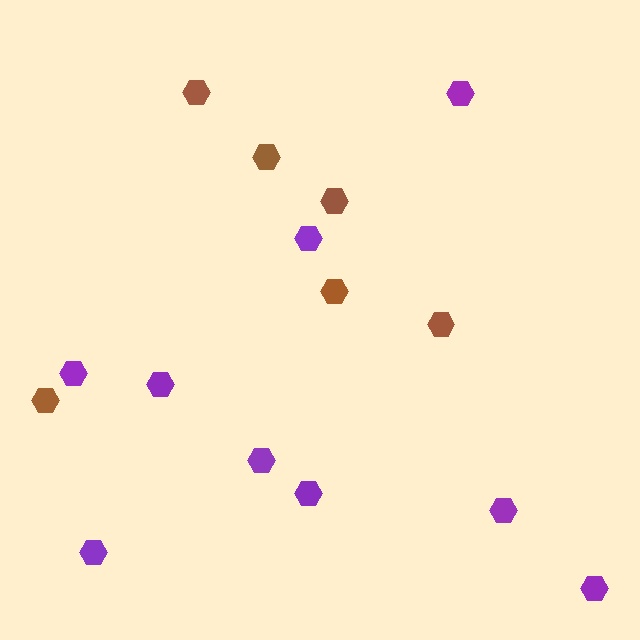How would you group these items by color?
There are 2 groups: one group of purple hexagons (9) and one group of brown hexagons (6).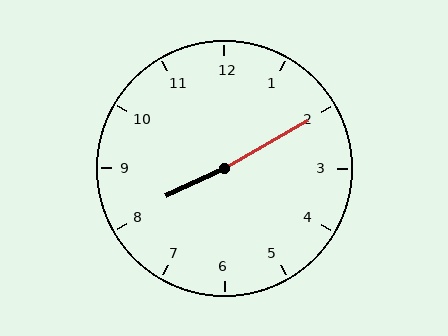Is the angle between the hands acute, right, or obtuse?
It is obtuse.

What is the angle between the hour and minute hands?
Approximately 175 degrees.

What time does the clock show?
8:10.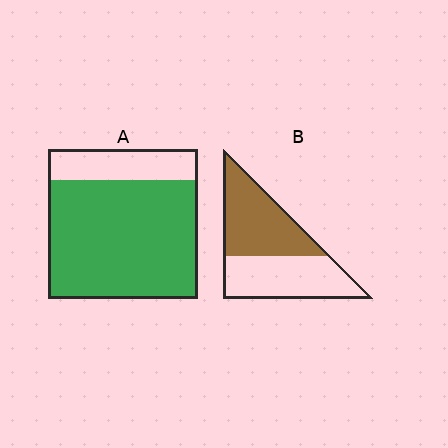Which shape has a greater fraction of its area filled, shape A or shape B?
Shape A.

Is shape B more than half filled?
Roughly half.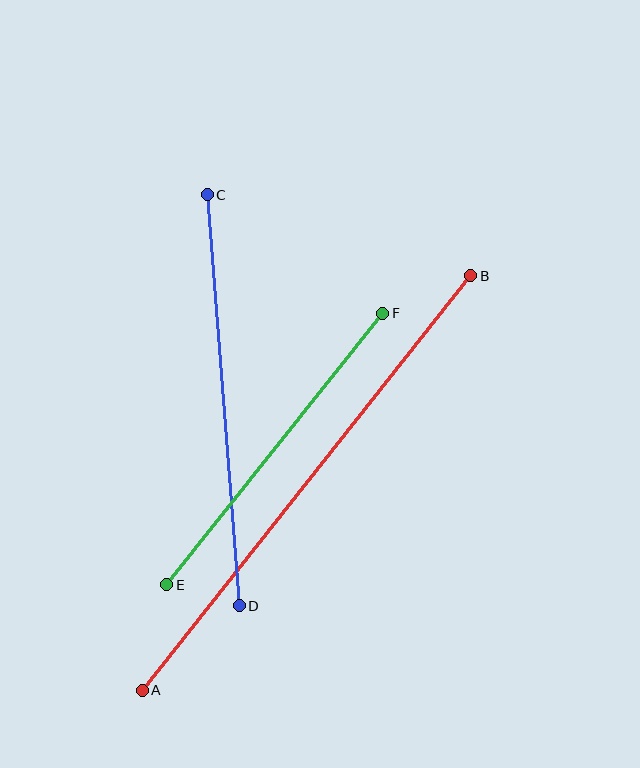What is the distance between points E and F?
The distance is approximately 347 pixels.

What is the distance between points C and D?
The distance is approximately 412 pixels.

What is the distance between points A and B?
The distance is approximately 529 pixels.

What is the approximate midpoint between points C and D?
The midpoint is at approximately (223, 400) pixels.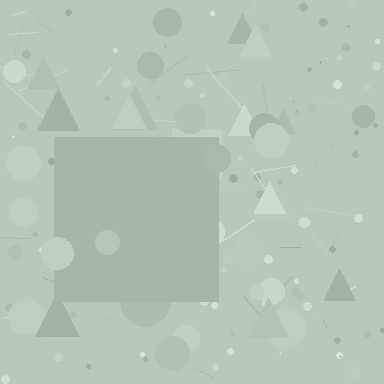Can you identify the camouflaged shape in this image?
The camouflaged shape is a square.